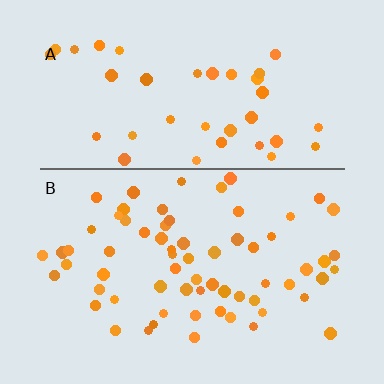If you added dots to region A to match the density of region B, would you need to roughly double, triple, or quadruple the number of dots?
Approximately double.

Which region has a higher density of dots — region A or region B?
B (the bottom).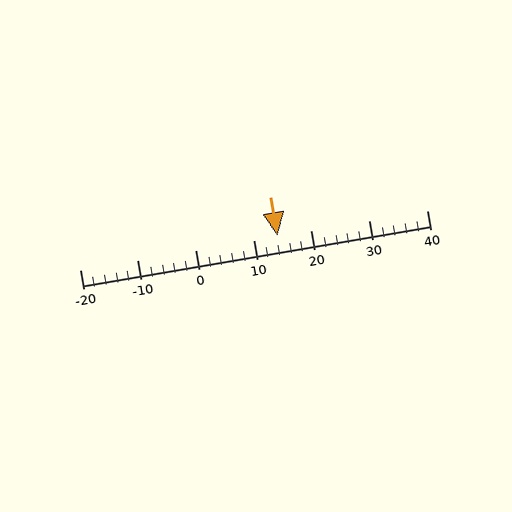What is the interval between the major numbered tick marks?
The major tick marks are spaced 10 units apart.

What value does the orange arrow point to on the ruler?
The orange arrow points to approximately 14.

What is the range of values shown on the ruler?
The ruler shows values from -20 to 40.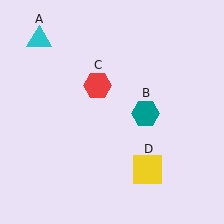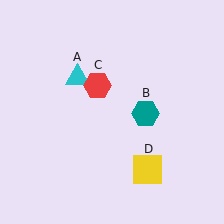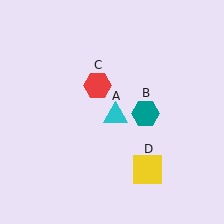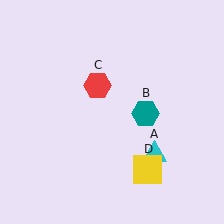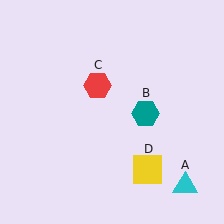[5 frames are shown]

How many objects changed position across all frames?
1 object changed position: cyan triangle (object A).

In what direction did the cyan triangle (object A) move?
The cyan triangle (object A) moved down and to the right.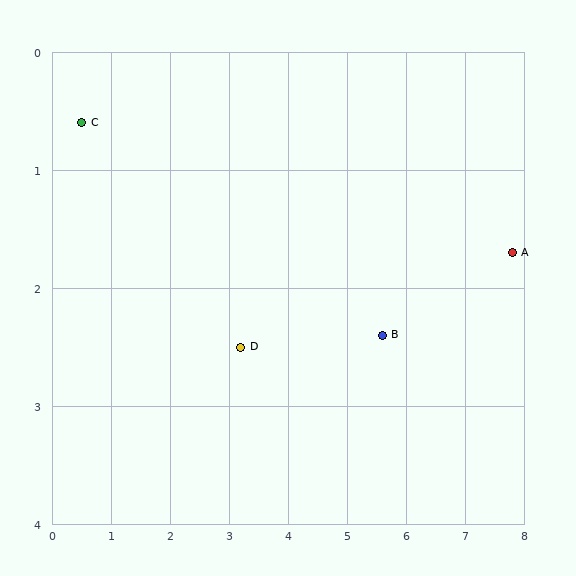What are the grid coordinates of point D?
Point D is at approximately (3.2, 2.5).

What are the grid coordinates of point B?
Point B is at approximately (5.6, 2.4).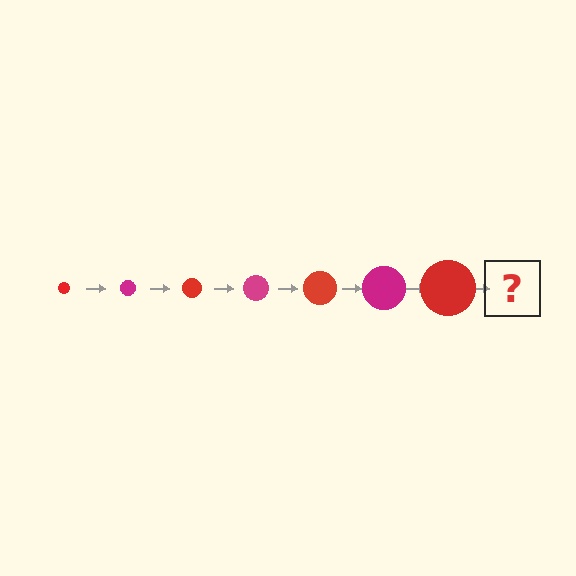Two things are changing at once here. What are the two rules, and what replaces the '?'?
The two rules are that the circle grows larger each step and the color cycles through red and magenta. The '?' should be a magenta circle, larger than the previous one.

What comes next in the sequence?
The next element should be a magenta circle, larger than the previous one.